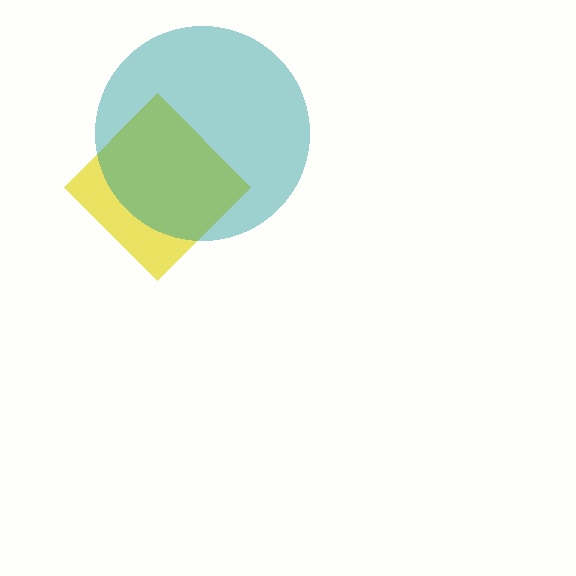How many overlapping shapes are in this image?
There are 2 overlapping shapes in the image.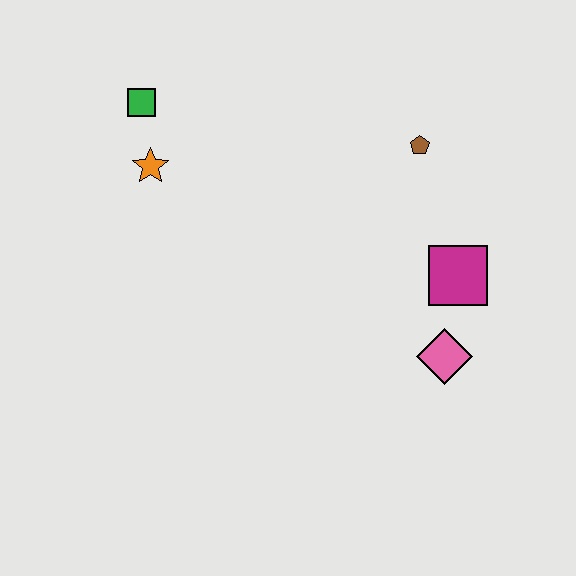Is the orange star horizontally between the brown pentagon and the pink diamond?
No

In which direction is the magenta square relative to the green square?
The magenta square is to the right of the green square.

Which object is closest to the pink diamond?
The magenta square is closest to the pink diamond.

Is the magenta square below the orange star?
Yes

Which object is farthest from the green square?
The pink diamond is farthest from the green square.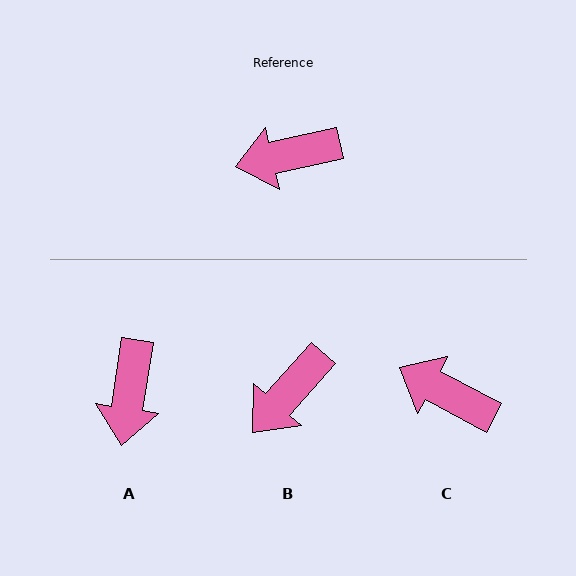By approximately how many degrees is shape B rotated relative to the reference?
Approximately 36 degrees counter-clockwise.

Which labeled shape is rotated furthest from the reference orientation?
A, about 69 degrees away.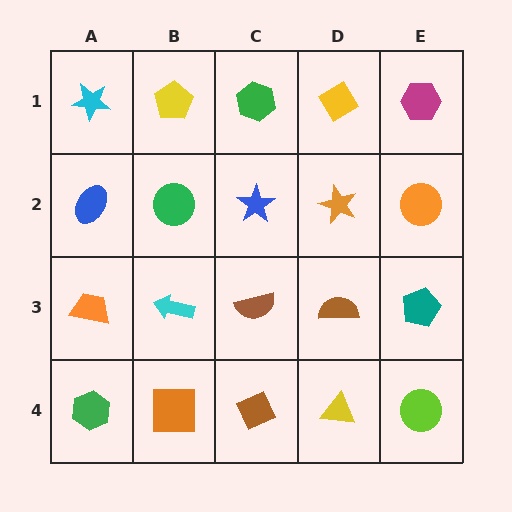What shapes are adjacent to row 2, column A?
A cyan star (row 1, column A), an orange trapezoid (row 3, column A), a green circle (row 2, column B).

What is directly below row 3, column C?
A brown diamond.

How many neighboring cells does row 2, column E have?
3.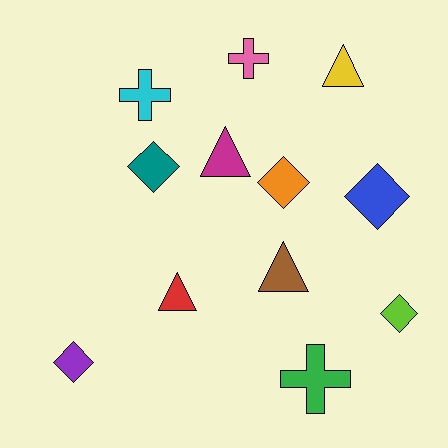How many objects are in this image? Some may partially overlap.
There are 12 objects.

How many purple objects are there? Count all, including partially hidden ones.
There is 1 purple object.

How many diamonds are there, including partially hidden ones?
There are 5 diamonds.